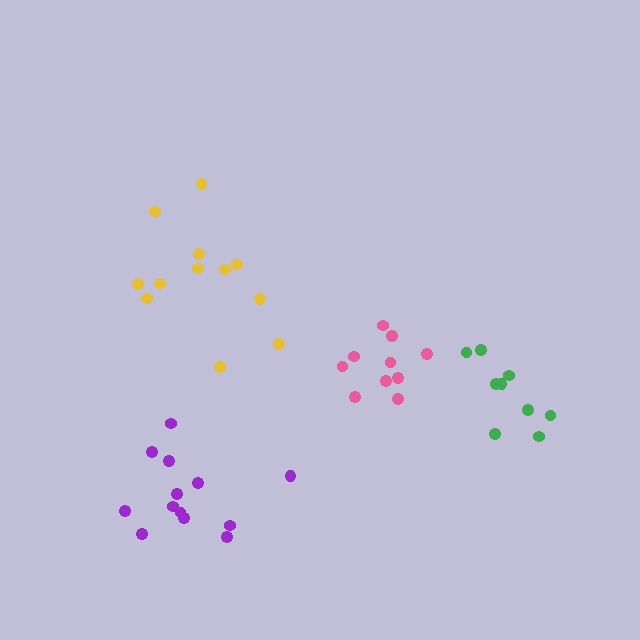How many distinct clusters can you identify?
There are 4 distinct clusters.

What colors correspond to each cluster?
The clusters are colored: pink, green, yellow, purple.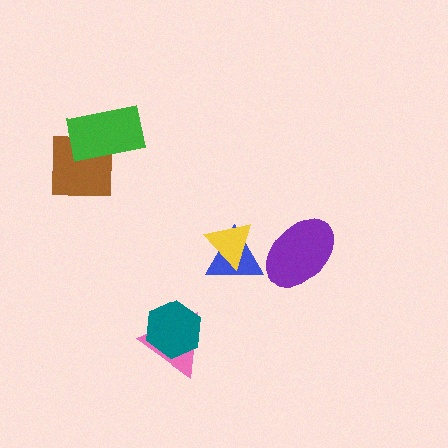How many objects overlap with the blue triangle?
2 objects overlap with the blue triangle.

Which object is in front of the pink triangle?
The teal hexagon is in front of the pink triangle.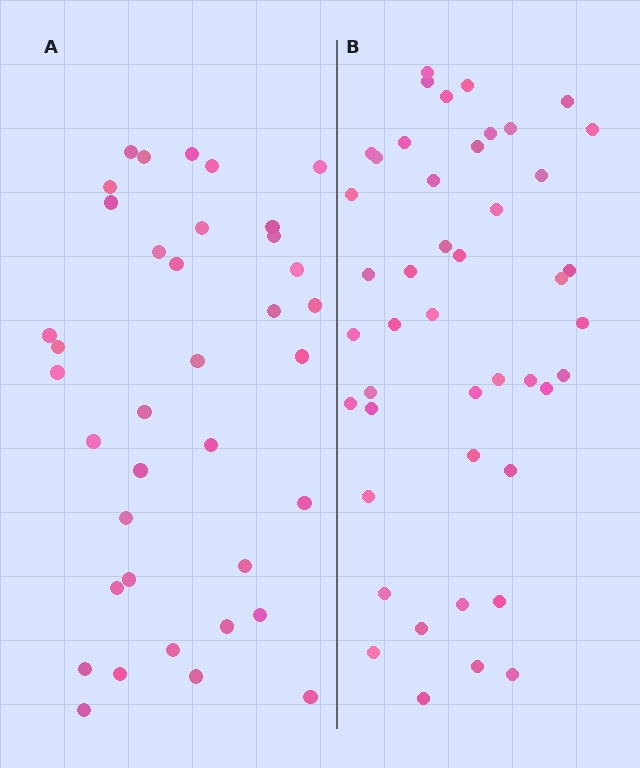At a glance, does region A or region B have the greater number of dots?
Region B (the right region) has more dots.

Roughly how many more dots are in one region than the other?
Region B has roughly 8 or so more dots than region A.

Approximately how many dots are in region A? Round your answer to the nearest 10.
About 40 dots. (The exact count is 37, which rounds to 40.)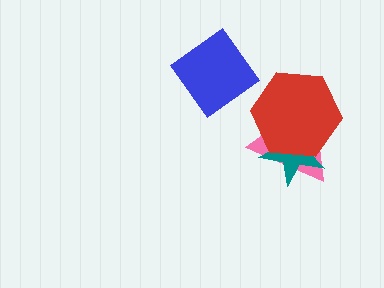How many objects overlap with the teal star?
2 objects overlap with the teal star.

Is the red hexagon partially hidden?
No, no other shape covers it.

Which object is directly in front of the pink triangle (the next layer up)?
The teal star is directly in front of the pink triangle.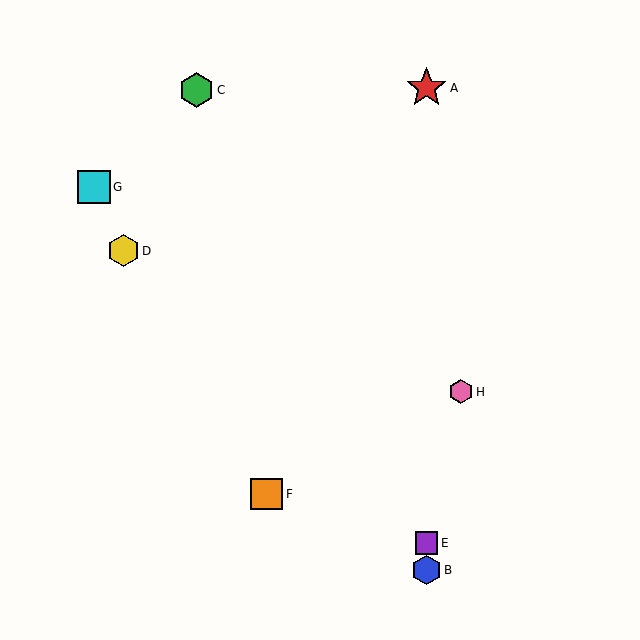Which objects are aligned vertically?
Objects A, B, E are aligned vertically.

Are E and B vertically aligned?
Yes, both are at x≈427.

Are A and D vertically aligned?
No, A is at x≈427 and D is at x≈123.